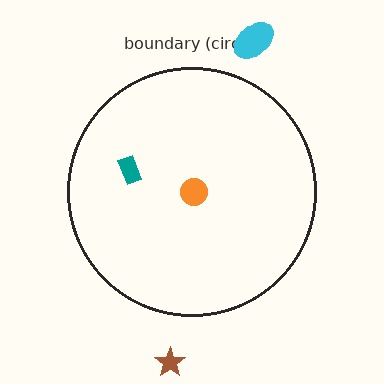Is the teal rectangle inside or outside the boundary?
Inside.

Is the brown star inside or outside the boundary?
Outside.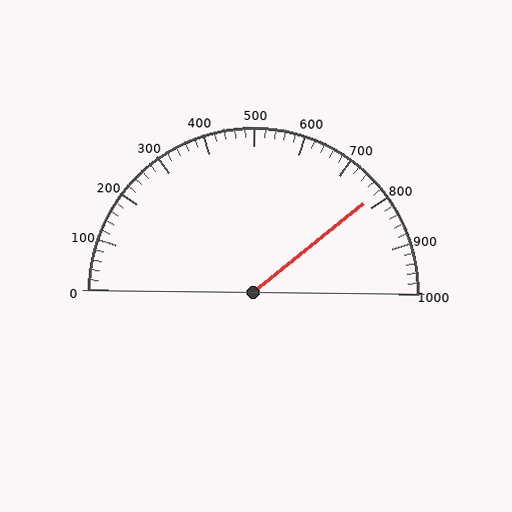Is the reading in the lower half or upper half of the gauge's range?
The reading is in the upper half of the range (0 to 1000).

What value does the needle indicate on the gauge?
The needle indicates approximately 780.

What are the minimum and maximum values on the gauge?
The gauge ranges from 0 to 1000.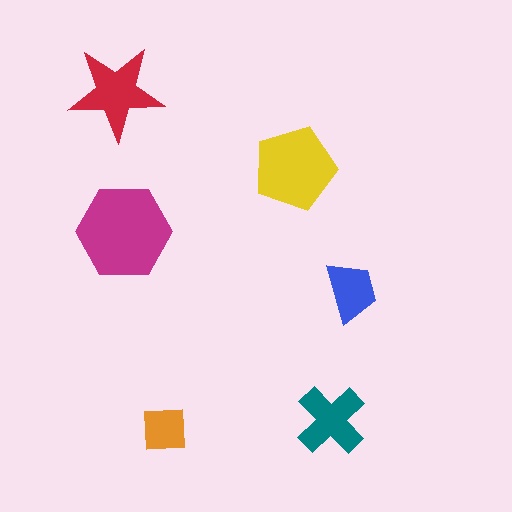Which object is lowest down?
The orange square is bottommost.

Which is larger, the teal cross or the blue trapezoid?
The teal cross.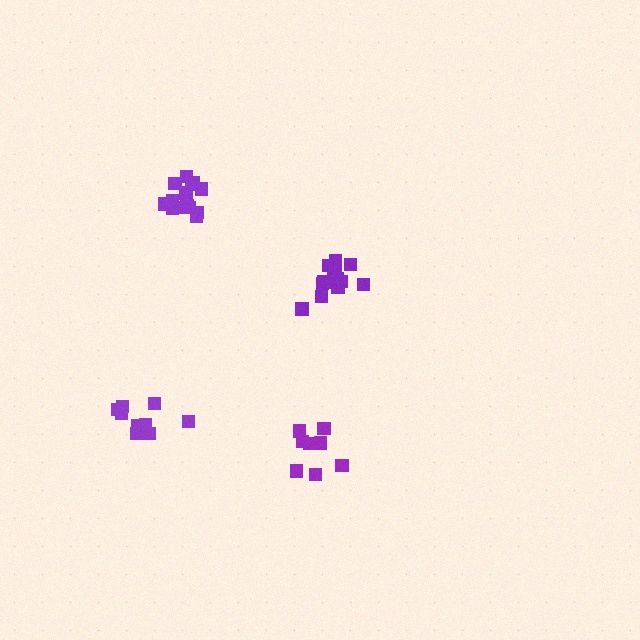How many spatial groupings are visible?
There are 4 spatial groupings.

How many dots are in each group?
Group 1: 14 dots, Group 2: 13 dots, Group 3: 9 dots, Group 4: 8 dots (44 total).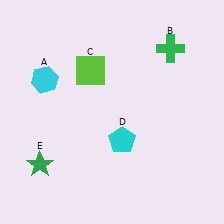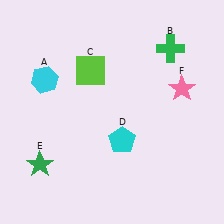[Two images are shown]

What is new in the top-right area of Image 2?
A pink star (F) was added in the top-right area of Image 2.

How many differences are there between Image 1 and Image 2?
There is 1 difference between the two images.